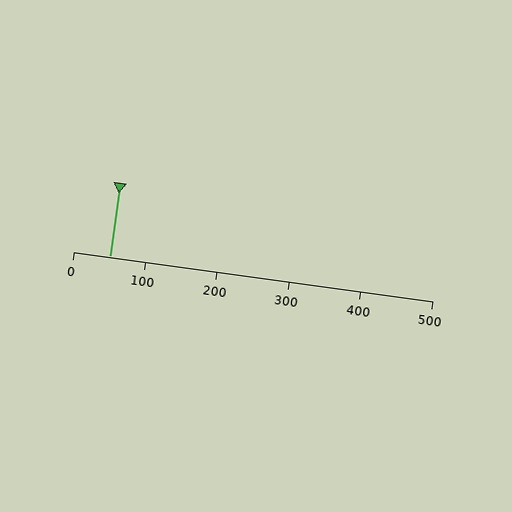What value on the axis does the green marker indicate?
The marker indicates approximately 50.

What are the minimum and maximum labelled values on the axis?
The axis runs from 0 to 500.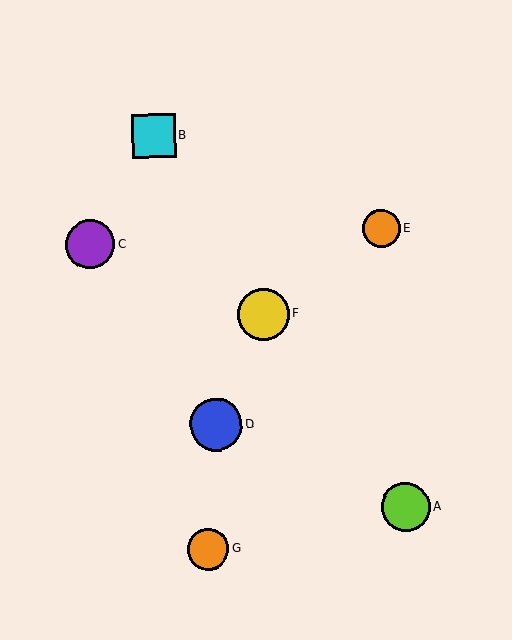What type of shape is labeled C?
Shape C is a purple circle.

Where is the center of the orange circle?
The center of the orange circle is at (208, 549).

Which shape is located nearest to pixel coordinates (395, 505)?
The lime circle (labeled A) at (405, 507) is nearest to that location.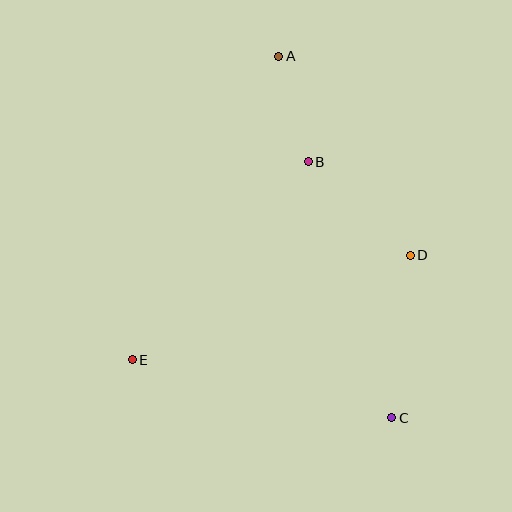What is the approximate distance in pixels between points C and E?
The distance between C and E is approximately 266 pixels.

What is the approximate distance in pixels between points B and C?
The distance between B and C is approximately 269 pixels.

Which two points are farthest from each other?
Points A and C are farthest from each other.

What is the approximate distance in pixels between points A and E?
The distance between A and E is approximately 337 pixels.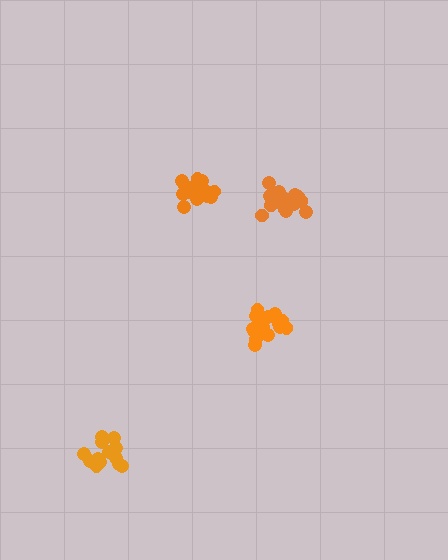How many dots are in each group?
Group 1: 19 dots, Group 2: 18 dots, Group 3: 14 dots, Group 4: 20 dots (71 total).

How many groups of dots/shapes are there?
There are 4 groups.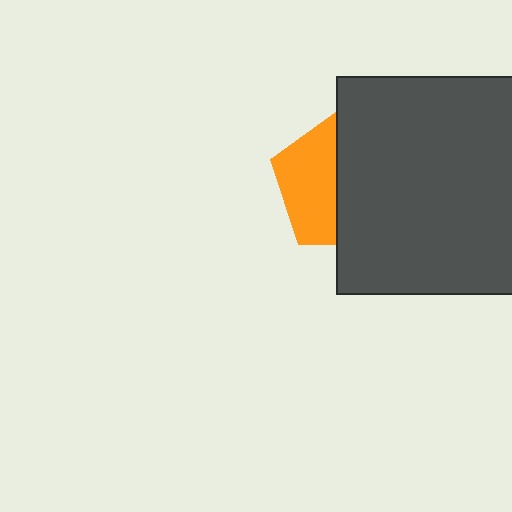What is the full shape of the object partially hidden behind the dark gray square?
The partially hidden object is an orange pentagon.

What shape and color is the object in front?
The object in front is a dark gray square.